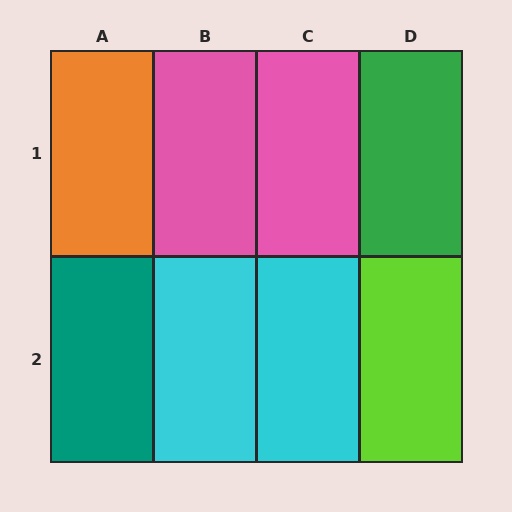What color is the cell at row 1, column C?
Pink.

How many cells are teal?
1 cell is teal.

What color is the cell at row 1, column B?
Pink.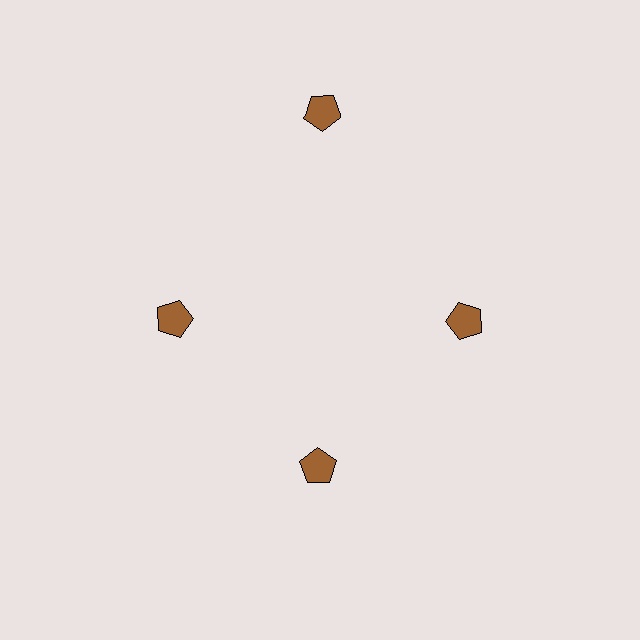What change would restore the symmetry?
The symmetry would be restored by moving it inward, back onto the ring so that all 4 pentagons sit at equal angles and equal distance from the center.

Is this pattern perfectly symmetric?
No. The 4 brown pentagons are arranged in a ring, but one element near the 12 o'clock position is pushed outward from the center, breaking the 4-fold rotational symmetry.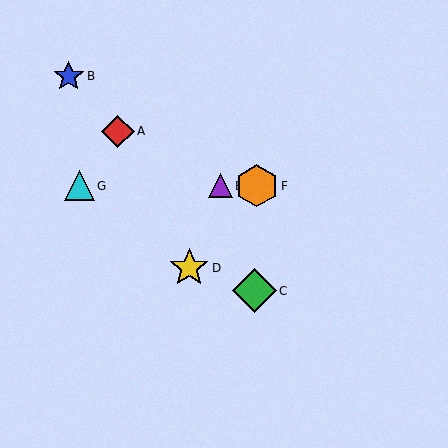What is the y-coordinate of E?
Object E is at y≈186.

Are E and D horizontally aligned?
No, E is at y≈186 and D is at y≈268.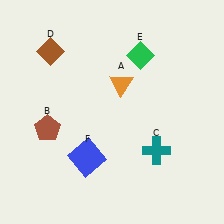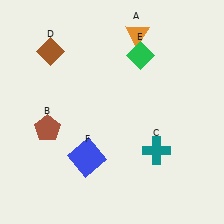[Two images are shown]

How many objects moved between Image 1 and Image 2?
1 object moved between the two images.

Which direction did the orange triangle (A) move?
The orange triangle (A) moved up.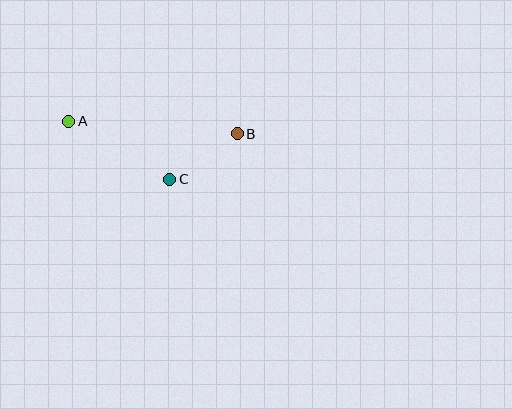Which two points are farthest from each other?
Points A and B are farthest from each other.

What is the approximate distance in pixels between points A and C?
The distance between A and C is approximately 117 pixels.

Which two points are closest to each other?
Points B and C are closest to each other.